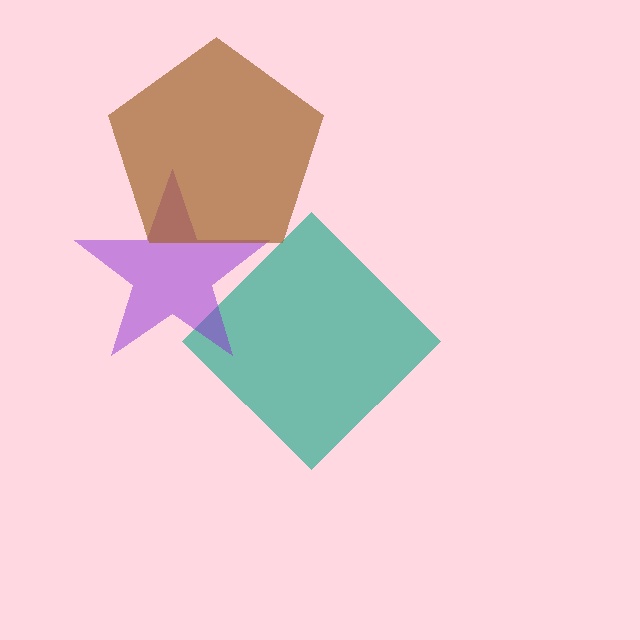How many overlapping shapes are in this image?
There are 3 overlapping shapes in the image.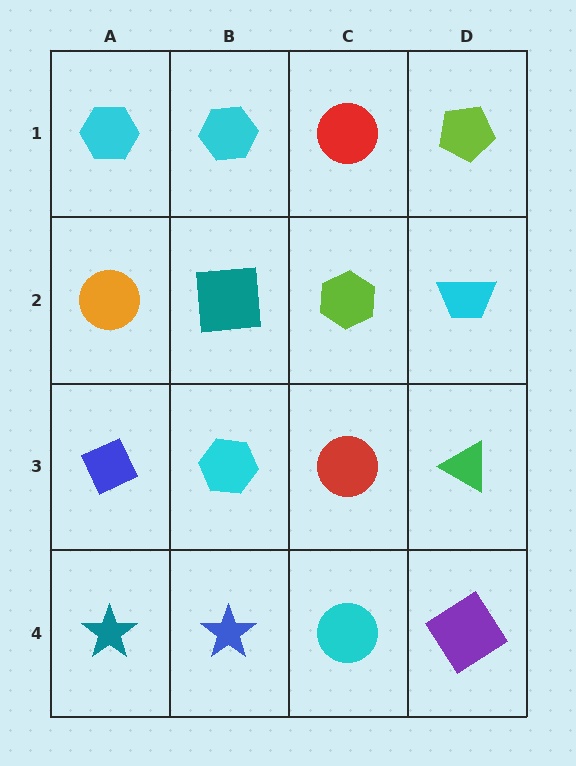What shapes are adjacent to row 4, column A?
A blue diamond (row 3, column A), a blue star (row 4, column B).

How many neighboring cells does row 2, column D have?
3.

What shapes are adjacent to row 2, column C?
A red circle (row 1, column C), a red circle (row 3, column C), a teal square (row 2, column B), a cyan trapezoid (row 2, column D).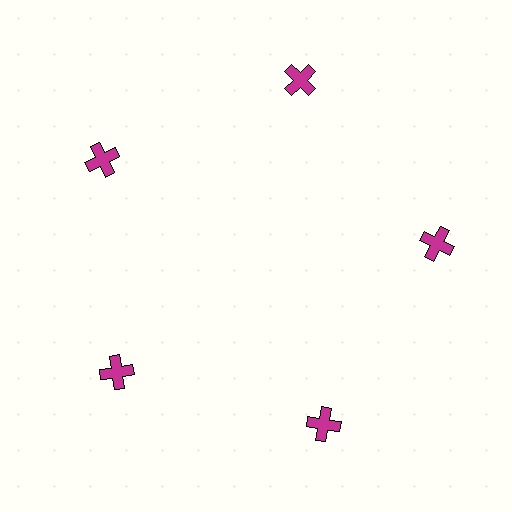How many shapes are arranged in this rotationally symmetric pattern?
There are 5 shapes, arranged in 5 groups of 1.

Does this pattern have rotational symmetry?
Yes, this pattern has 5-fold rotational symmetry. It looks the same after rotating 72 degrees around the center.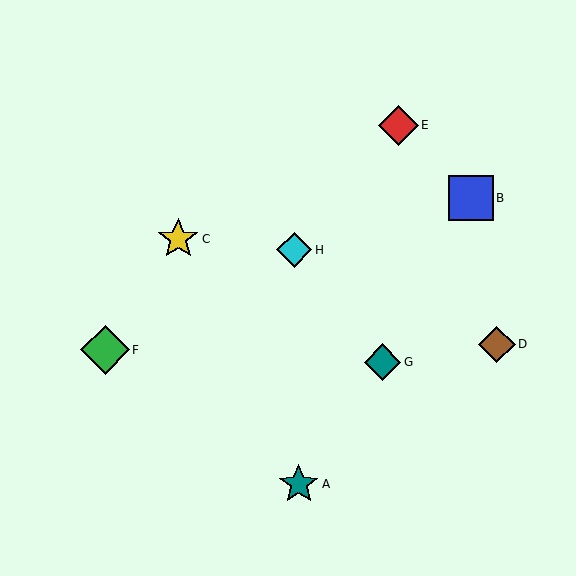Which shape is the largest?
The green diamond (labeled F) is the largest.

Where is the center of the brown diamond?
The center of the brown diamond is at (497, 344).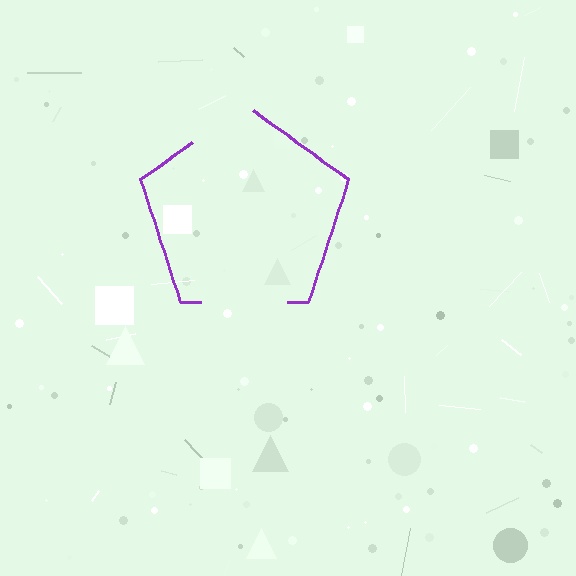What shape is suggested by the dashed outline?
The dashed outline suggests a pentagon.